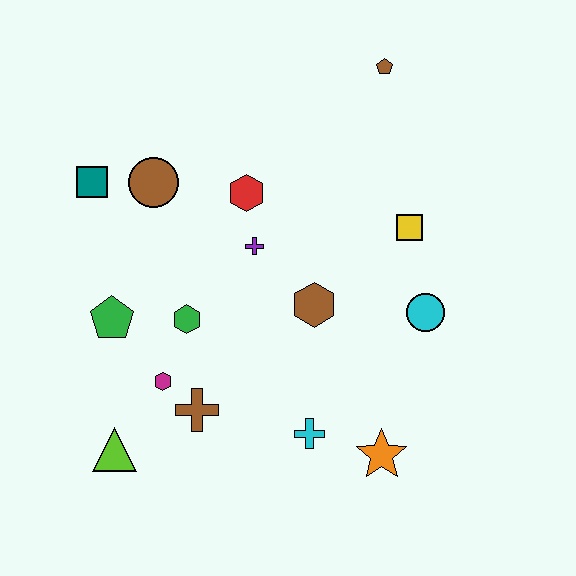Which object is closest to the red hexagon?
The purple cross is closest to the red hexagon.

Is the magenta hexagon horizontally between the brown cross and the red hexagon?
No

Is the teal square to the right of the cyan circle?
No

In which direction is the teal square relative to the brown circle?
The teal square is to the left of the brown circle.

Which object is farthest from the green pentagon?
The brown pentagon is farthest from the green pentagon.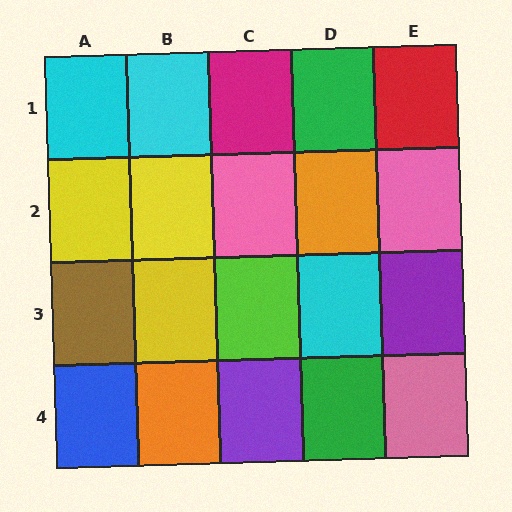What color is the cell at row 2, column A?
Yellow.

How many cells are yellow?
3 cells are yellow.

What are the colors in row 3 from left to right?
Brown, yellow, lime, cyan, purple.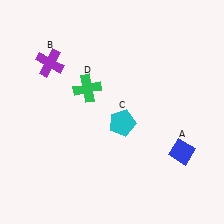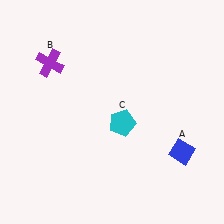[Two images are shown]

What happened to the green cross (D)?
The green cross (D) was removed in Image 2. It was in the top-left area of Image 1.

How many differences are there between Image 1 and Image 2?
There is 1 difference between the two images.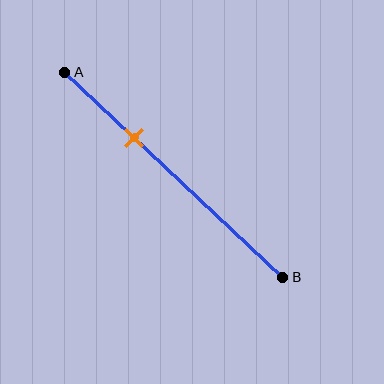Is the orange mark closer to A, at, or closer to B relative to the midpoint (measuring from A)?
The orange mark is closer to point A than the midpoint of segment AB.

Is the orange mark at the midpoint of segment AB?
No, the mark is at about 30% from A, not at the 50% midpoint.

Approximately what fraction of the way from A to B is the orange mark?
The orange mark is approximately 30% of the way from A to B.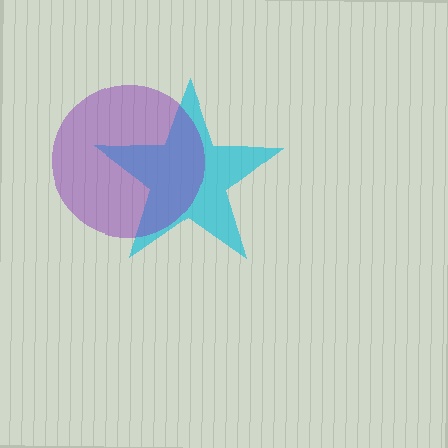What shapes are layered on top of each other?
The layered shapes are: a cyan star, a purple circle.